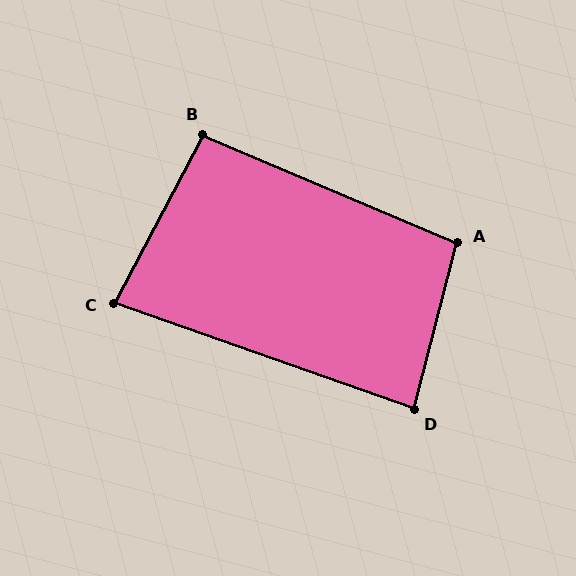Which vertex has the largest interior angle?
A, at approximately 98 degrees.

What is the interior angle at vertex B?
Approximately 95 degrees (approximately right).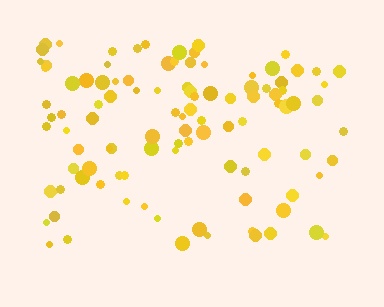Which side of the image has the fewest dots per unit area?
The bottom.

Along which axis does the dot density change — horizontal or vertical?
Vertical.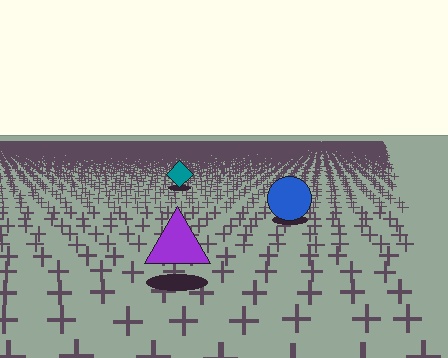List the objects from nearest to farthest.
From nearest to farthest: the purple triangle, the blue circle, the teal diamond.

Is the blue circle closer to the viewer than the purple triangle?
No. The purple triangle is closer — you can tell from the texture gradient: the ground texture is coarser near it.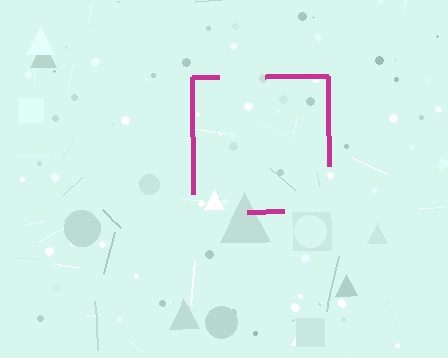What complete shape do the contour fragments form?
The contour fragments form a square.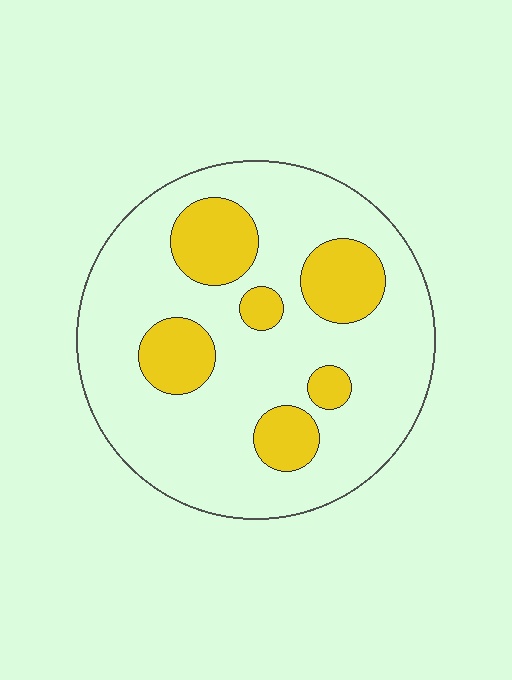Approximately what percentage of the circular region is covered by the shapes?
Approximately 25%.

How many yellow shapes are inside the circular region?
6.